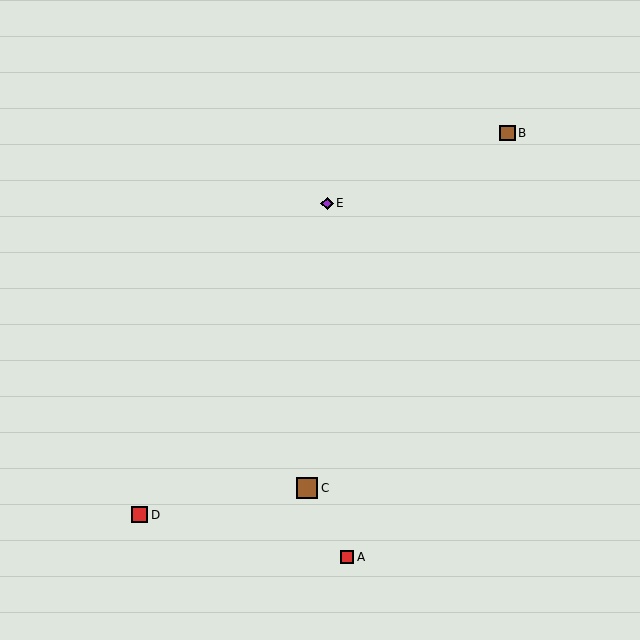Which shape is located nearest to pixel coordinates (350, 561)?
The red square (labeled A) at (347, 557) is nearest to that location.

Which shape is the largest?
The brown square (labeled C) is the largest.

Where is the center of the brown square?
The center of the brown square is at (307, 488).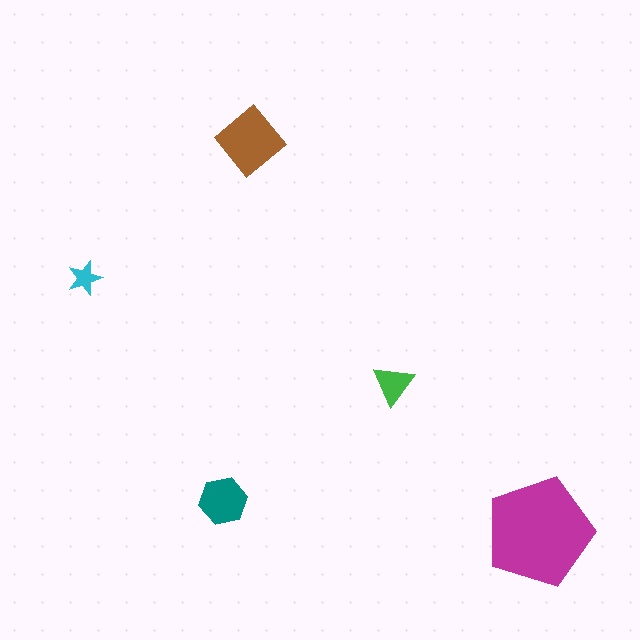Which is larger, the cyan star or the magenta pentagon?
The magenta pentagon.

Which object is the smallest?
The cyan star.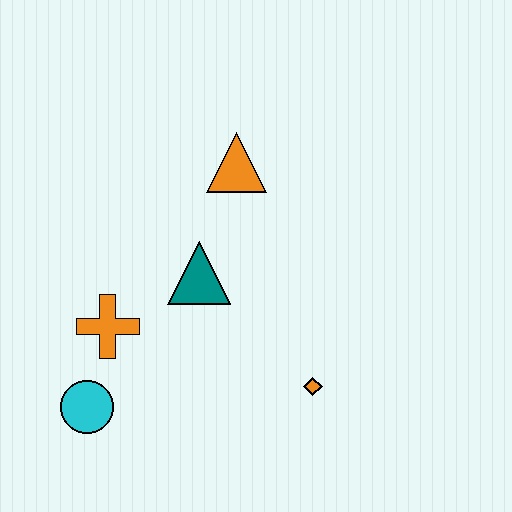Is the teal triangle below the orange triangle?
Yes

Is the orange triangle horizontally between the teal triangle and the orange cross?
No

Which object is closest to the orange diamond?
The teal triangle is closest to the orange diamond.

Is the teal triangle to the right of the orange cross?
Yes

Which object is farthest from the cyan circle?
The orange triangle is farthest from the cyan circle.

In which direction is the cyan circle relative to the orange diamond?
The cyan circle is to the left of the orange diamond.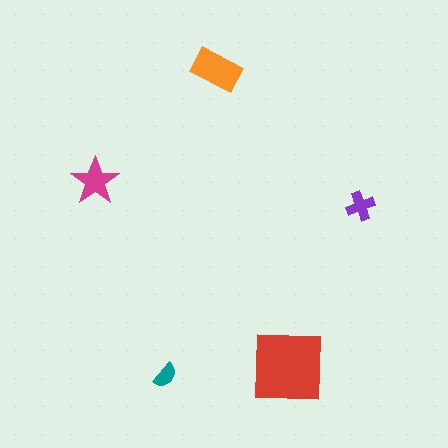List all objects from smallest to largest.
The teal semicircle, the purple cross, the magenta star, the orange rectangle, the red square.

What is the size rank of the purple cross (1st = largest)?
4th.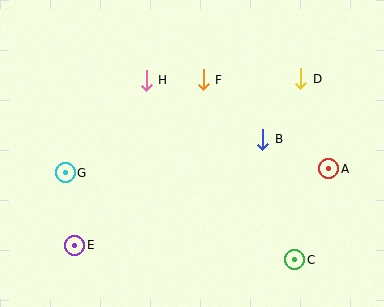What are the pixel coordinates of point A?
Point A is at (329, 169).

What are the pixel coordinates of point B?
Point B is at (263, 139).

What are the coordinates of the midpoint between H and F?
The midpoint between H and F is at (175, 80).